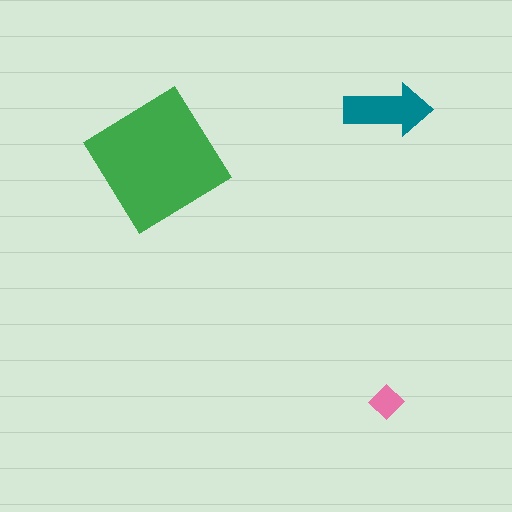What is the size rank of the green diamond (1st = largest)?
1st.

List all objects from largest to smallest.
The green diamond, the teal arrow, the pink diamond.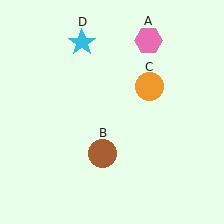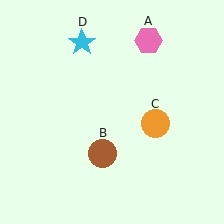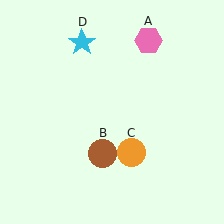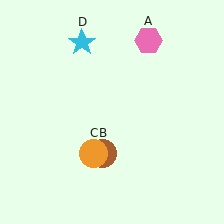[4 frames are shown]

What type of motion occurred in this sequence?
The orange circle (object C) rotated clockwise around the center of the scene.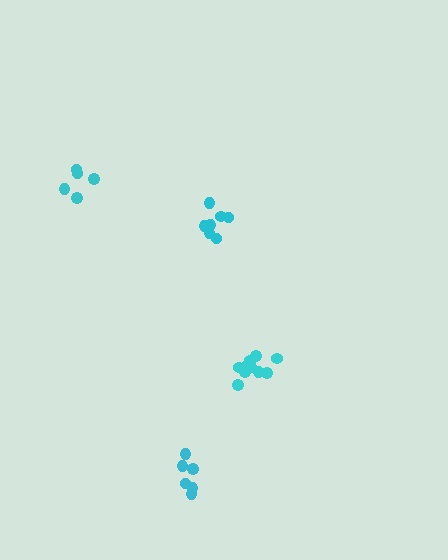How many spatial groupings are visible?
There are 4 spatial groupings.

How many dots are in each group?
Group 1: 5 dots, Group 2: 7 dots, Group 3: 10 dots, Group 4: 6 dots (28 total).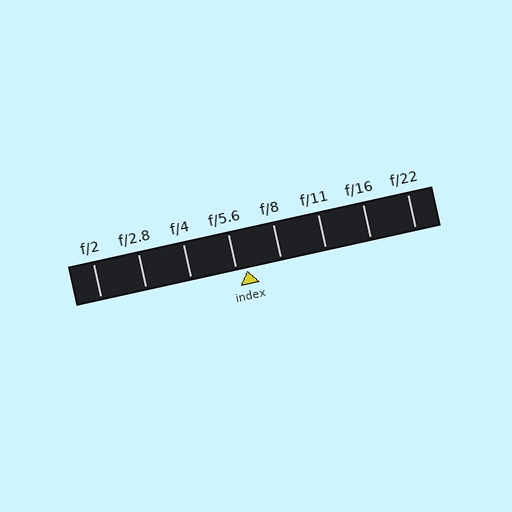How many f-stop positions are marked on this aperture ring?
There are 8 f-stop positions marked.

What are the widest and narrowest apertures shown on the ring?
The widest aperture shown is f/2 and the narrowest is f/22.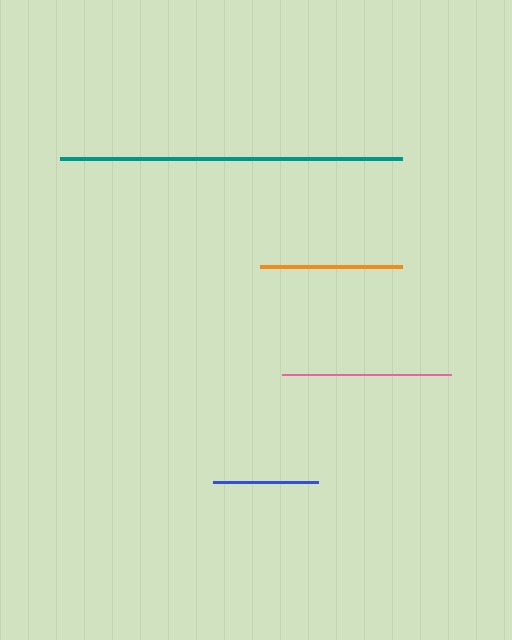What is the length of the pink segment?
The pink segment is approximately 169 pixels long.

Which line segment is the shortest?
The blue line is the shortest at approximately 105 pixels.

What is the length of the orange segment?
The orange segment is approximately 142 pixels long.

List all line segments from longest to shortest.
From longest to shortest: teal, pink, orange, blue.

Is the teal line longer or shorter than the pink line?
The teal line is longer than the pink line.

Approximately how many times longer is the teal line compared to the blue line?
The teal line is approximately 3.3 times the length of the blue line.